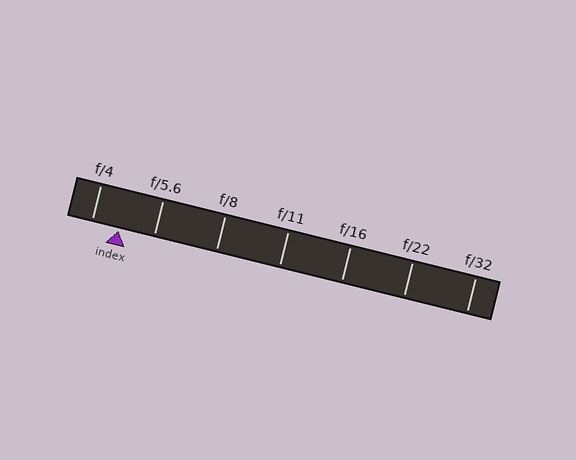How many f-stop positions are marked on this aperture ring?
There are 7 f-stop positions marked.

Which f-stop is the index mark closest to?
The index mark is closest to f/4.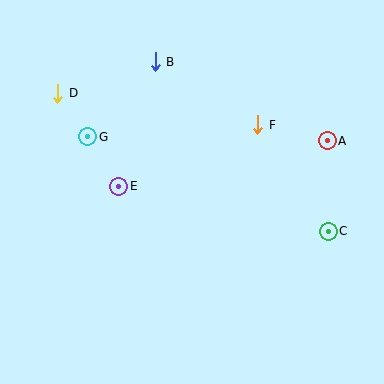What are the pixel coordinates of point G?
Point G is at (88, 137).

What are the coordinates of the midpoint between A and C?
The midpoint between A and C is at (328, 186).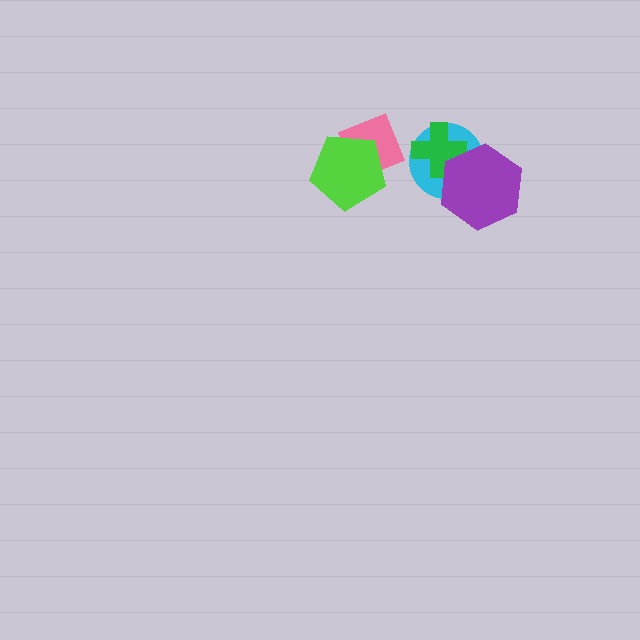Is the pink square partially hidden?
Yes, it is partially covered by another shape.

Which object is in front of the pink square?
The lime pentagon is in front of the pink square.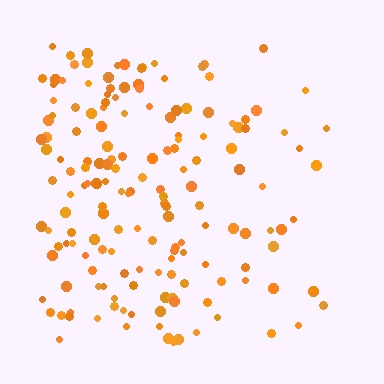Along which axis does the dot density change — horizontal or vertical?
Horizontal.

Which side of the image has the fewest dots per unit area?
The right.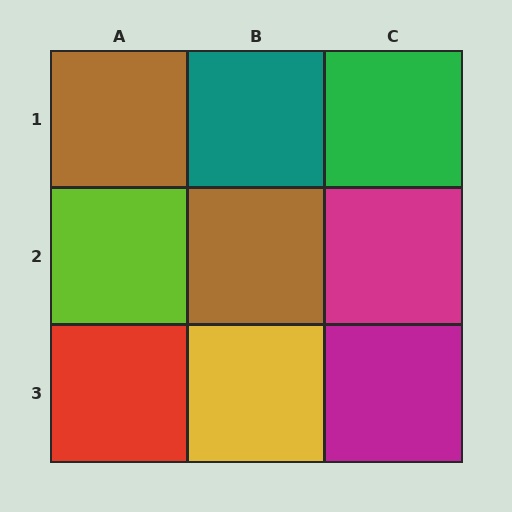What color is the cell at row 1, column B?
Teal.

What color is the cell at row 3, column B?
Yellow.